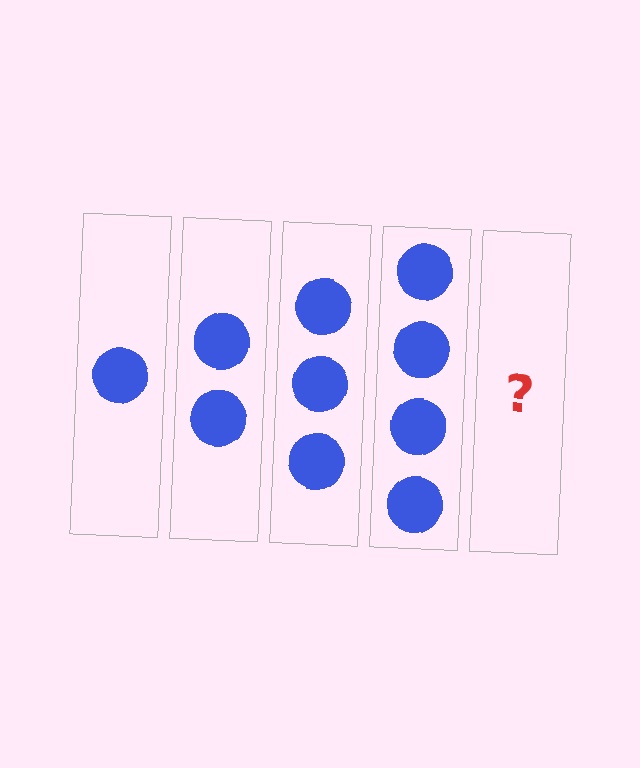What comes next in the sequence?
The next element should be 5 circles.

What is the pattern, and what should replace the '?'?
The pattern is that each step adds one more circle. The '?' should be 5 circles.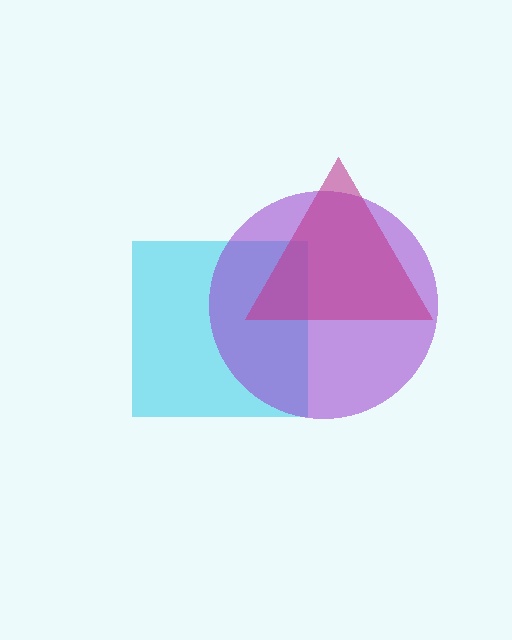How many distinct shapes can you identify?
There are 3 distinct shapes: a cyan square, a purple circle, a magenta triangle.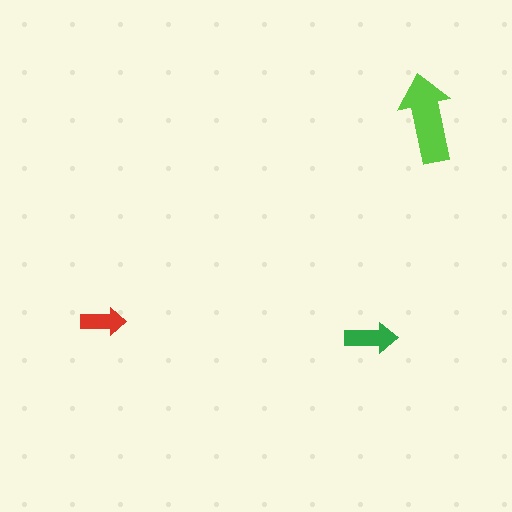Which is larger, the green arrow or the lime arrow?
The lime one.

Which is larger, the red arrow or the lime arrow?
The lime one.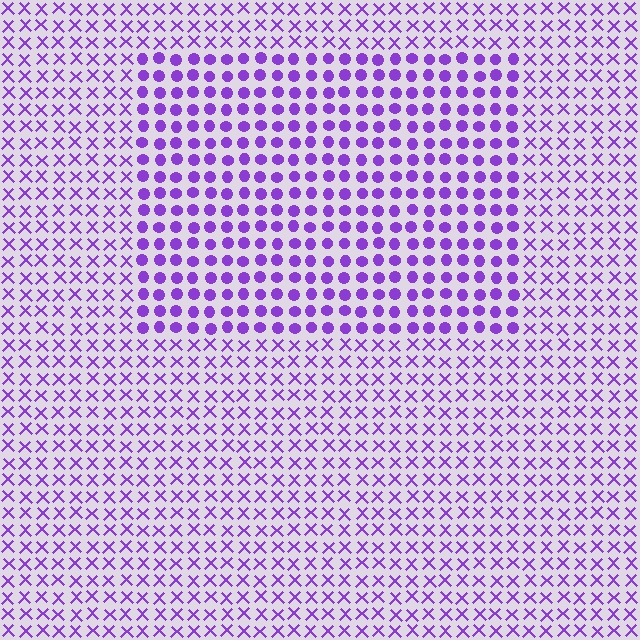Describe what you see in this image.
The image is filled with small purple elements arranged in a uniform grid. A rectangle-shaped region contains circles, while the surrounding area contains X marks. The boundary is defined purely by the change in element shape.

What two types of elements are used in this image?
The image uses circles inside the rectangle region and X marks outside it.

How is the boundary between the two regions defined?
The boundary is defined by a change in element shape: circles inside vs. X marks outside. All elements share the same color and spacing.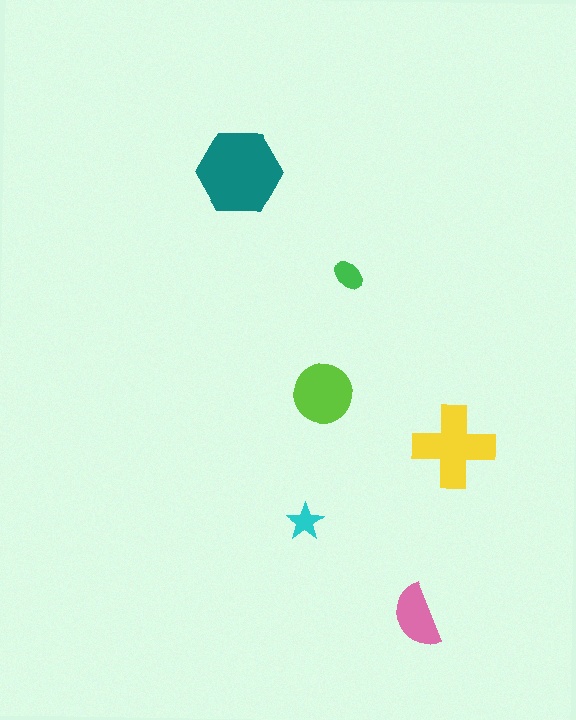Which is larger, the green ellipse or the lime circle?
The lime circle.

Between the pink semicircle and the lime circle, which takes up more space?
The lime circle.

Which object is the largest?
The teal hexagon.